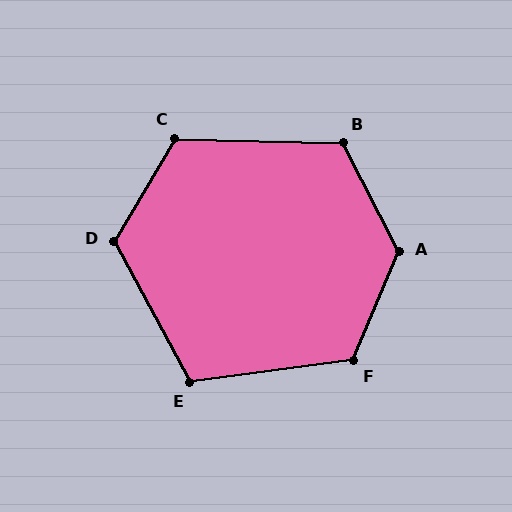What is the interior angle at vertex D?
Approximately 121 degrees (obtuse).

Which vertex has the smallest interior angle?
E, at approximately 111 degrees.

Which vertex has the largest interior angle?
A, at approximately 130 degrees.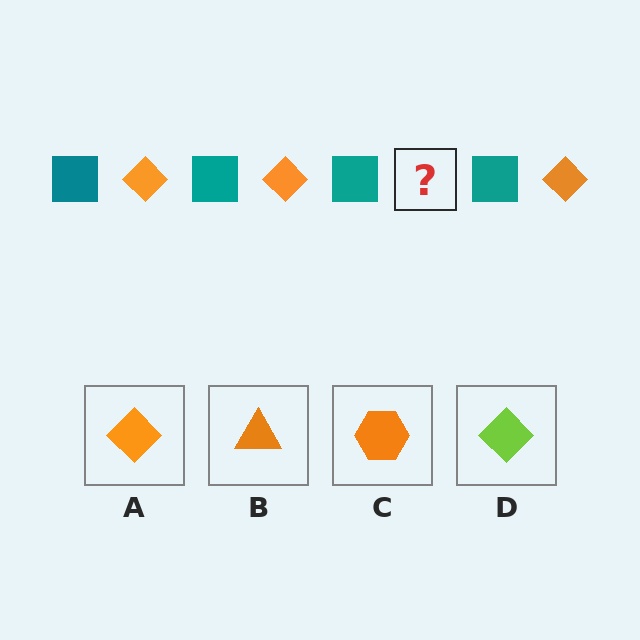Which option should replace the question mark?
Option A.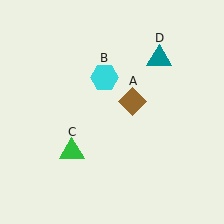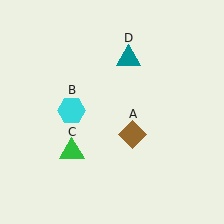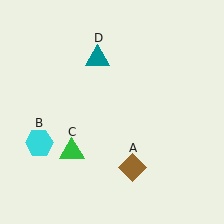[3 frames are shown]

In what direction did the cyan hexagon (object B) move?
The cyan hexagon (object B) moved down and to the left.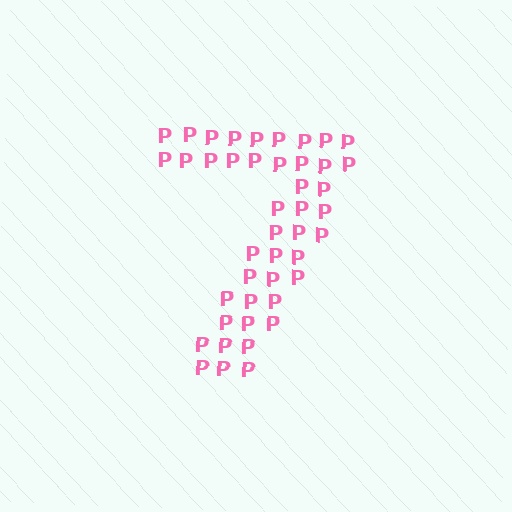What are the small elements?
The small elements are letter P's.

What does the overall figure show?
The overall figure shows the digit 7.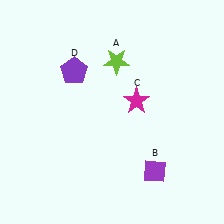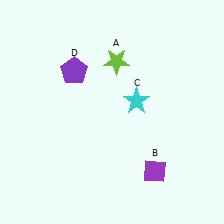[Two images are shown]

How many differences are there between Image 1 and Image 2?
There is 1 difference between the two images.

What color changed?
The star (C) changed from magenta in Image 1 to cyan in Image 2.